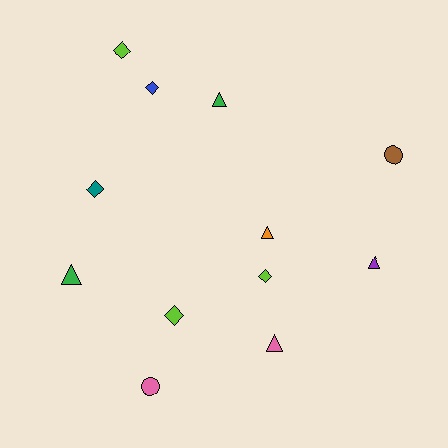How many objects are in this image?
There are 12 objects.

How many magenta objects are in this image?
There are no magenta objects.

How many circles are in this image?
There are 2 circles.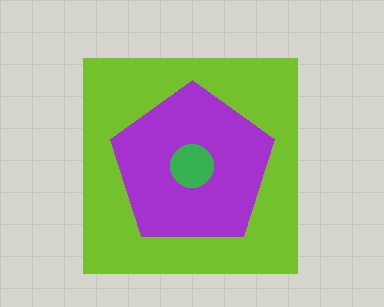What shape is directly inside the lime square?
The purple pentagon.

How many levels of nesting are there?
3.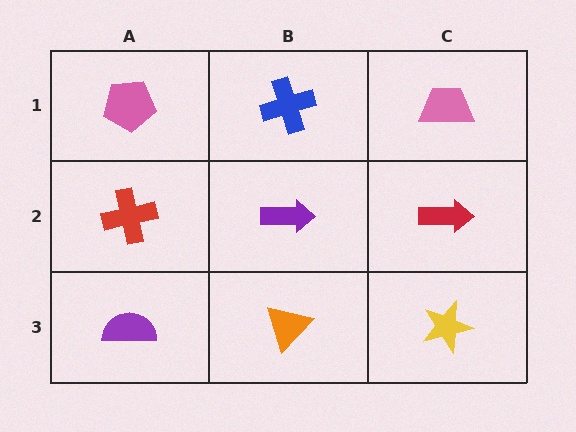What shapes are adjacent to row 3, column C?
A red arrow (row 2, column C), an orange triangle (row 3, column B).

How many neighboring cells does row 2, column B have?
4.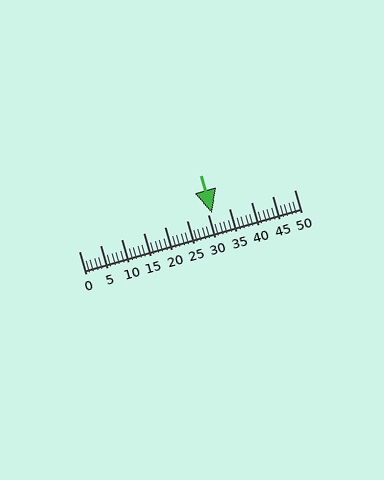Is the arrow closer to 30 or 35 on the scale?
The arrow is closer to 30.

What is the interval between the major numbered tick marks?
The major tick marks are spaced 5 units apart.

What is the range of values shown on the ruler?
The ruler shows values from 0 to 50.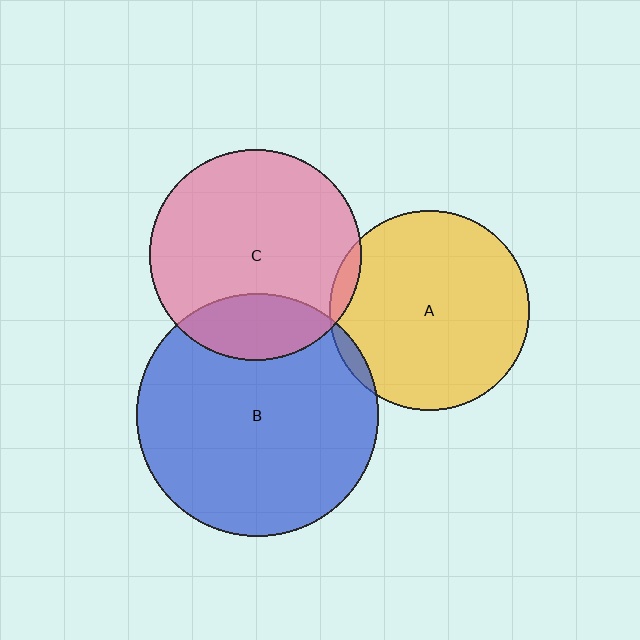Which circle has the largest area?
Circle B (blue).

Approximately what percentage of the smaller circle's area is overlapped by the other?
Approximately 20%.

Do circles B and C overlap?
Yes.